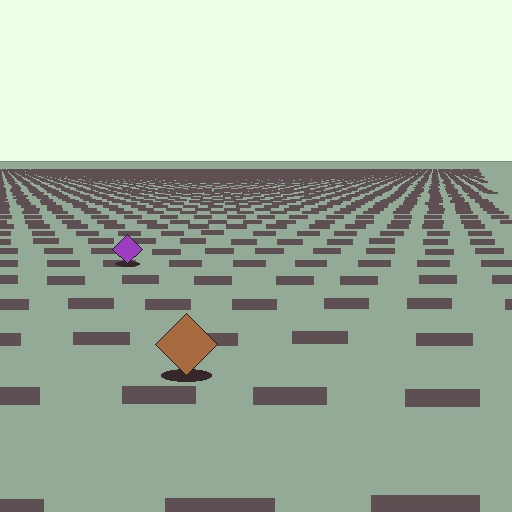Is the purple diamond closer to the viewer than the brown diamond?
No. The brown diamond is closer — you can tell from the texture gradient: the ground texture is coarser near it.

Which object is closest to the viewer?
The brown diamond is closest. The texture marks near it are larger and more spread out.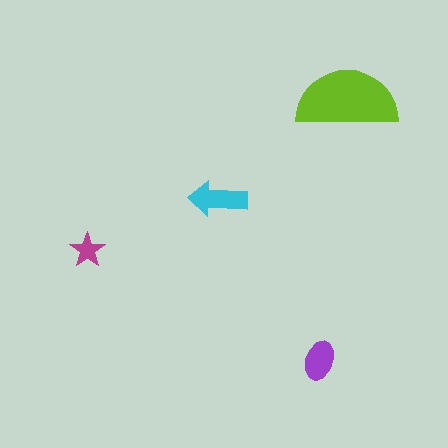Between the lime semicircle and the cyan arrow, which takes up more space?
The lime semicircle.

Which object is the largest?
The lime semicircle.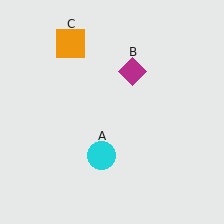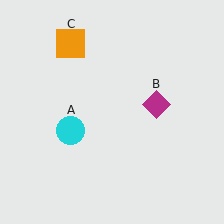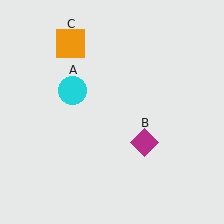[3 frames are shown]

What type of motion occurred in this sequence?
The cyan circle (object A), magenta diamond (object B) rotated clockwise around the center of the scene.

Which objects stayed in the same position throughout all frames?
Orange square (object C) remained stationary.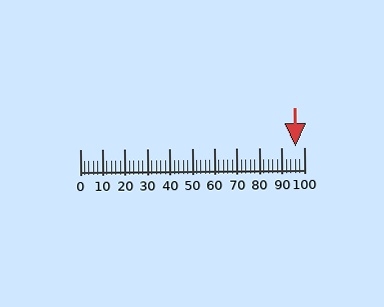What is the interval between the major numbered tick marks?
The major tick marks are spaced 10 units apart.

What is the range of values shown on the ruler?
The ruler shows values from 0 to 100.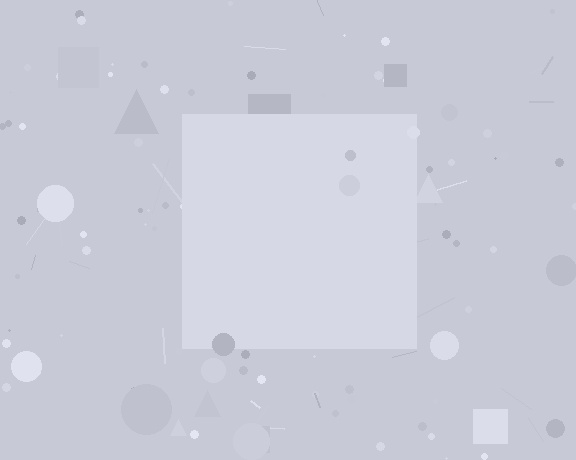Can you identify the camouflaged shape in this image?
The camouflaged shape is a square.